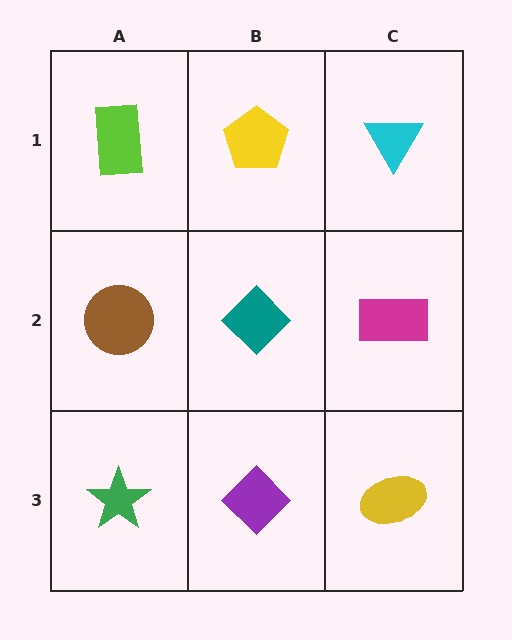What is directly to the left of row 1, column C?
A yellow pentagon.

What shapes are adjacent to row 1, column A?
A brown circle (row 2, column A), a yellow pentagon (row 1, column B).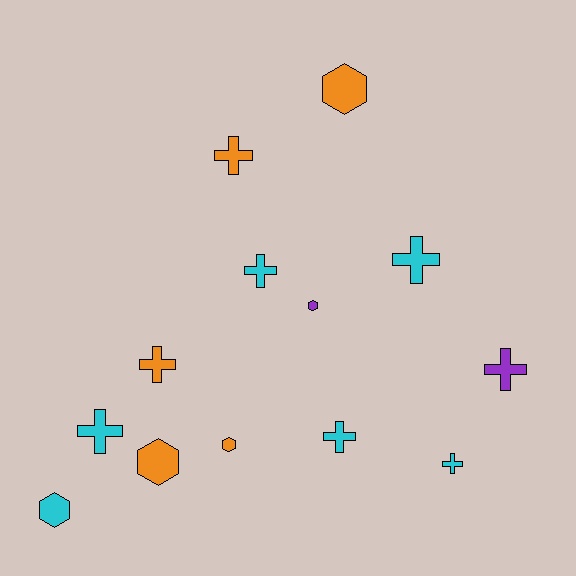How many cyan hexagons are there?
There is 1 cyan hexagon.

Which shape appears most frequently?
Cross, with 8 objects.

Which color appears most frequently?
Cyan, with 6 objects.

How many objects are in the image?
There are 13 objects.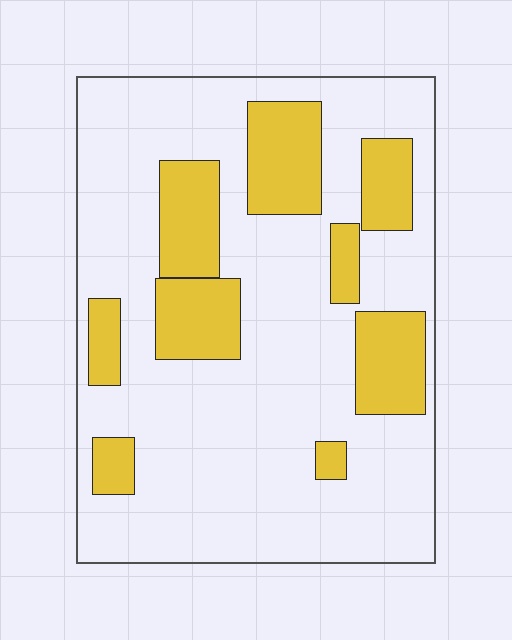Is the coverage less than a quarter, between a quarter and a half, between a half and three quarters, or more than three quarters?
Between a quarter and a half.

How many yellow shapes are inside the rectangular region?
9.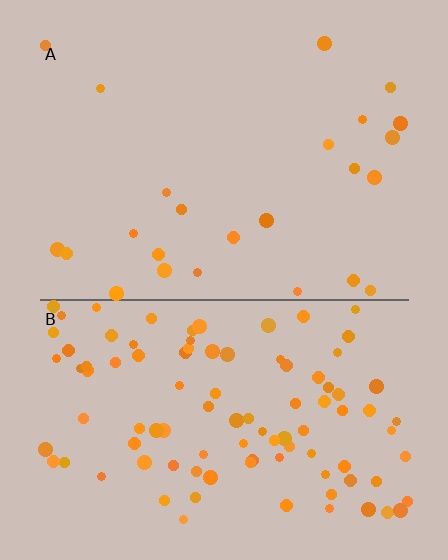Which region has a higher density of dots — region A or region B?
B (the bottom).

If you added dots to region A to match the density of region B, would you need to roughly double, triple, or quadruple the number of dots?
Approximately quadruple.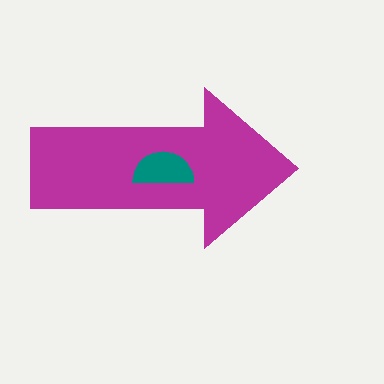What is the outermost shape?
The magenta arrow.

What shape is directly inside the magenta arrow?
The teal semicircle.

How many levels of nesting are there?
2.